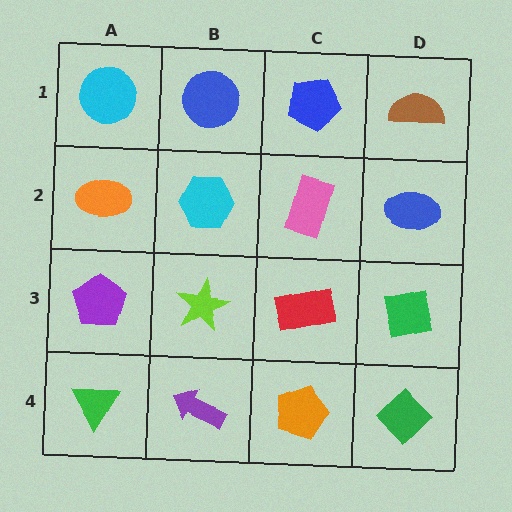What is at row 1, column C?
A blue pentagon.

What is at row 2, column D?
A blue ellipse.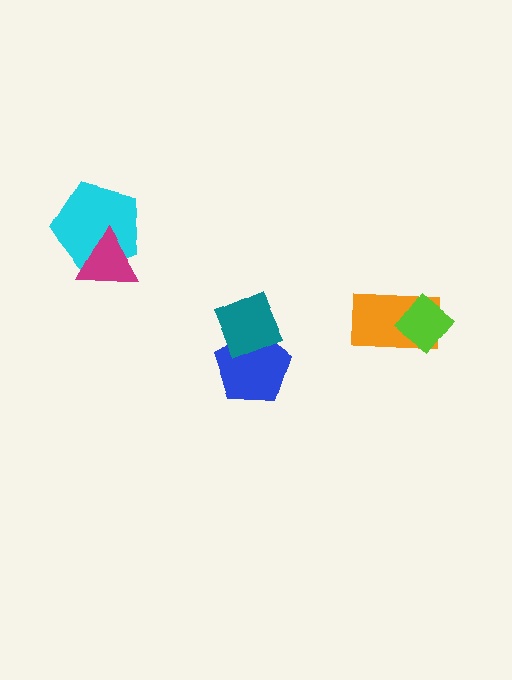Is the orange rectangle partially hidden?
Yes, it is partially covered by another shape.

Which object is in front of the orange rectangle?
The lime diamond is in front of the orange rectangle.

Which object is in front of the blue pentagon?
The teal diamond is in front of the blue pentagon.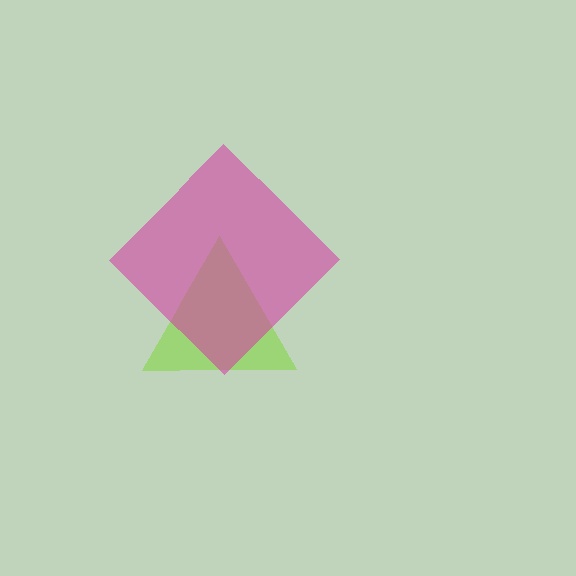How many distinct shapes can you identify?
There are 2 distinct shapes: a lime triangle, a magenta diamond.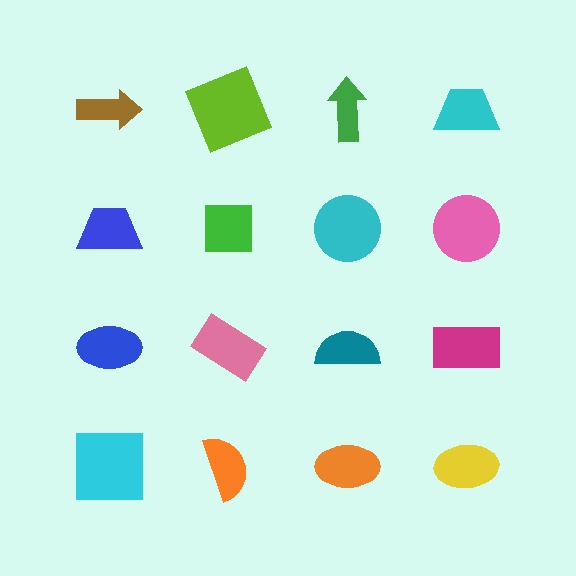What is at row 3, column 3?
A teal semicircle.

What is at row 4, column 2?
An orange semicircle.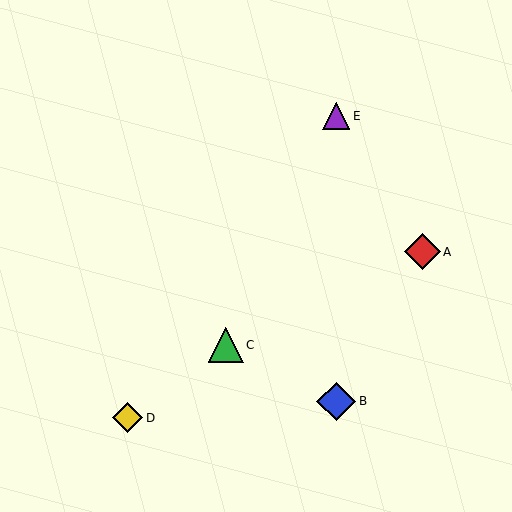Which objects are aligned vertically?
Objects B, E are aligned vertically.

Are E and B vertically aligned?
Yes, both are at x≈336.